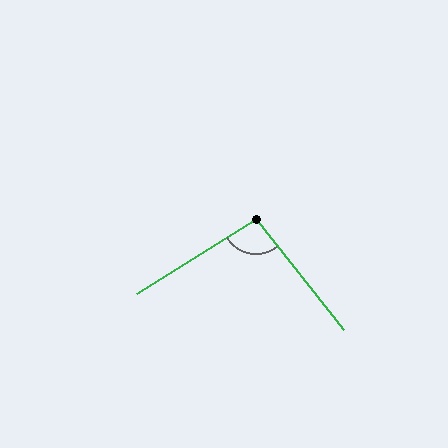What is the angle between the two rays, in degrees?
Approximately 96 degrees.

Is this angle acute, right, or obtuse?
It is obtuse.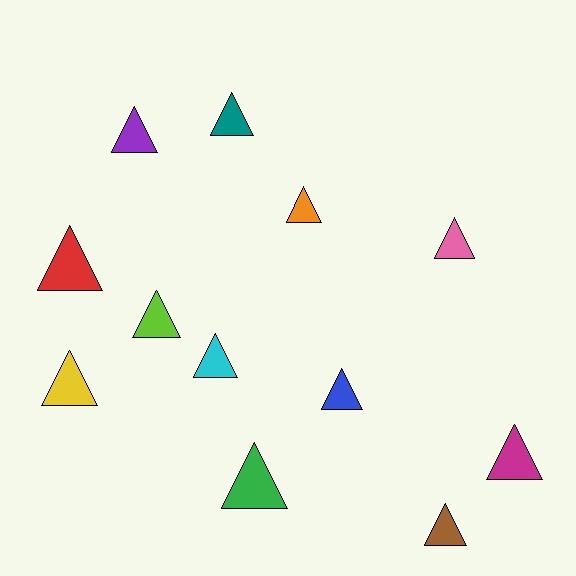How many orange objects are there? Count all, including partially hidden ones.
There is 1 orange object.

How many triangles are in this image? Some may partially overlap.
There are 12 triangles.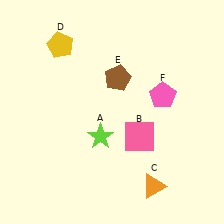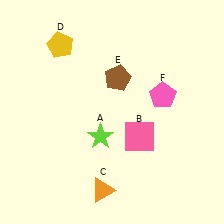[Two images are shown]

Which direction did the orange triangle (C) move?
The orange triangle (C) moved left.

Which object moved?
The orange triangle (C) moved left.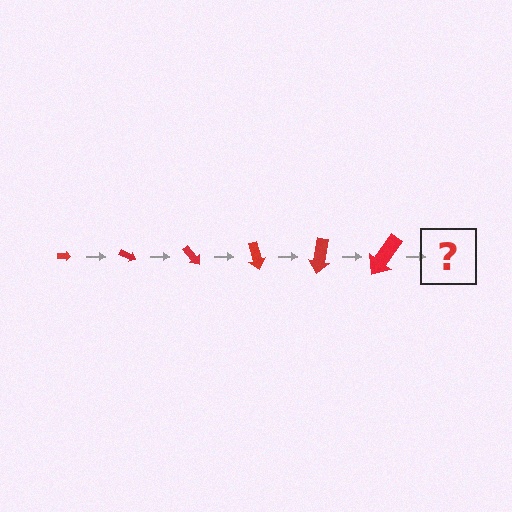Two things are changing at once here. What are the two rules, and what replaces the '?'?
The two rules are that the arrow grows larger each step and it rotates 25 degrees each step. The '?' should be an arrow, larger than the previous one and rotated 150 degrees from the start.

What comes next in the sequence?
The next element should be an arrow, larger than the previous one and rotated 150 degrees from the start.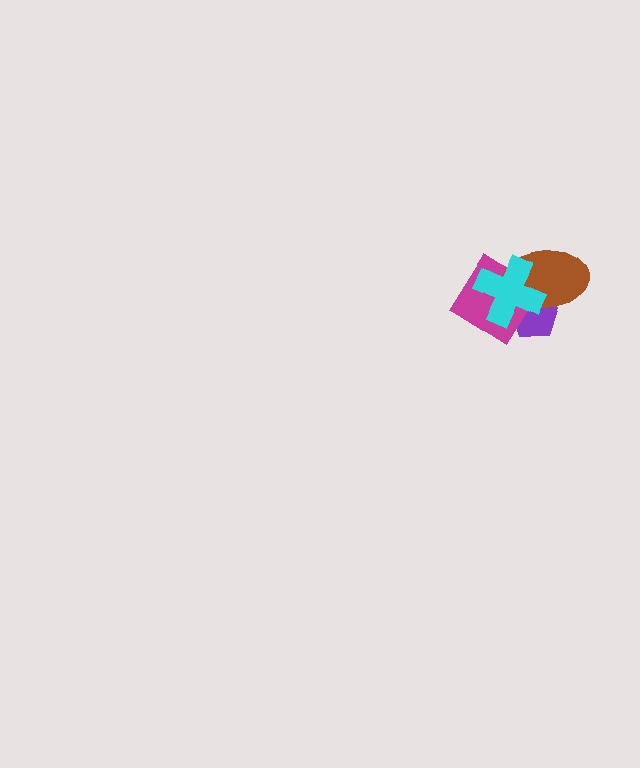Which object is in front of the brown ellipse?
The cyan cross is in front of the brown ellipse.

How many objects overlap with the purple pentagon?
3 objects overlap with the purple pentagon.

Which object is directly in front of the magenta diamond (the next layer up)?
The brown ellipse is directly in front of the magenta diamond.